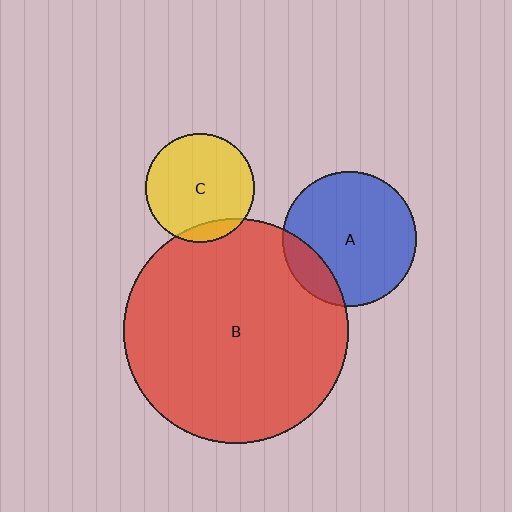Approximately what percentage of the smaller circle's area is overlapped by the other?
Approximately 10%.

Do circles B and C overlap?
Yes.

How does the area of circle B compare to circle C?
Approximately 4.3 times.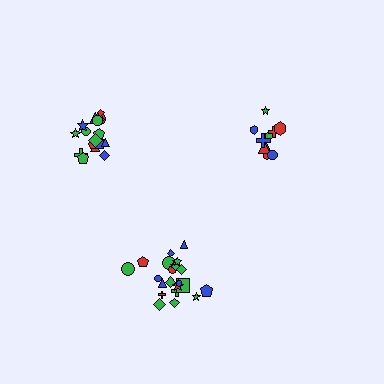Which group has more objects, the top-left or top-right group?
The top-left group.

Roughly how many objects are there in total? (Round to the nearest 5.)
Roughly 50 objects in total.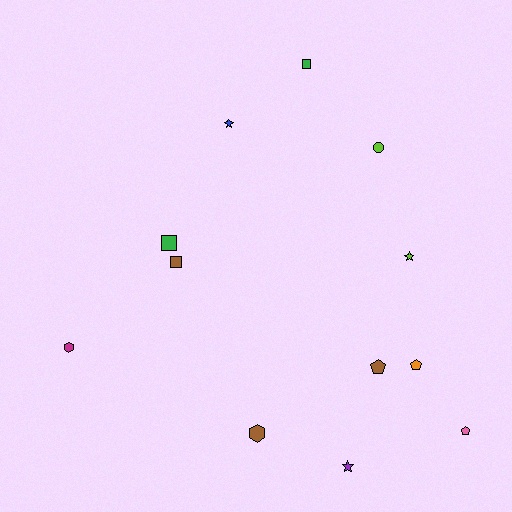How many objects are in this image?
There are 12 objects.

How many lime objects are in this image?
There are 2 lime objects.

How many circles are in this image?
There is 1 circle.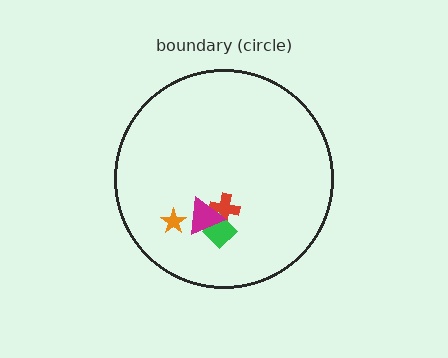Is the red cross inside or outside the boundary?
Inside.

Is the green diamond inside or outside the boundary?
Inside.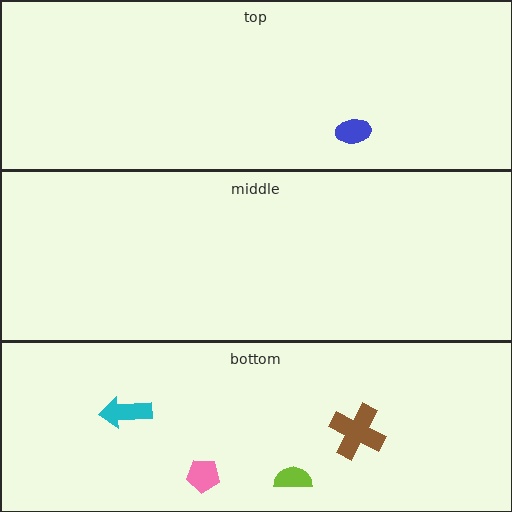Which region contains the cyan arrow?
The bottom region.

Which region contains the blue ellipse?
The top region.